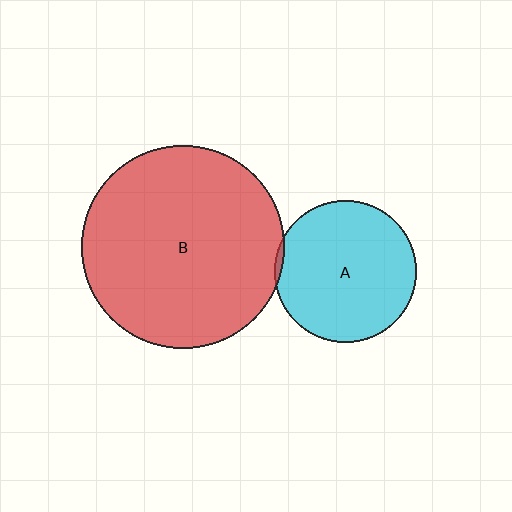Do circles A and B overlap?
Yes.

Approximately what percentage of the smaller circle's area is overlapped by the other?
Approximately 5%.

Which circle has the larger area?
Circle B (red).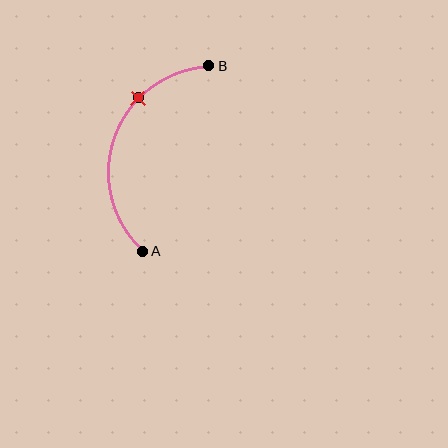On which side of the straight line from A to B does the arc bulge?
The arc bulges to the left of the straight line connecting A and B.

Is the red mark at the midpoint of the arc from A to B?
No. The red mark lies on the arc but is closer to endpoint B. The arc midpoint would be at the point on the curve equidistant along the arc from both A and B.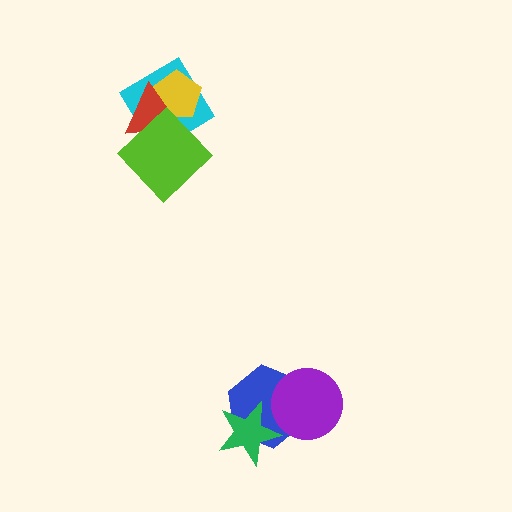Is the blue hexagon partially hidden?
Yes, it is partially covered by another shape.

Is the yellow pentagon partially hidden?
Yes, it is partially covered by another shape.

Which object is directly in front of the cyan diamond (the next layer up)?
The yellow pentagon is directly in front of the cyan diamond.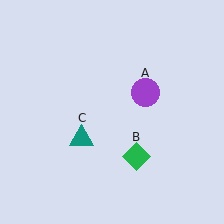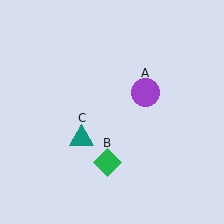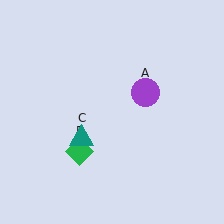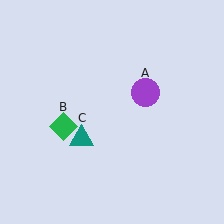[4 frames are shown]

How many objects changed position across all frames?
1 object changed position: green diamond (object B).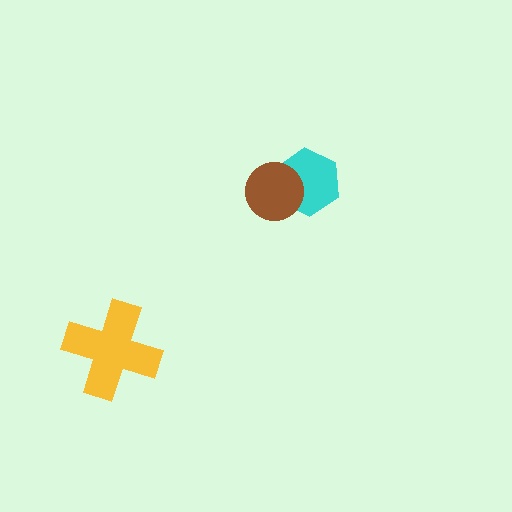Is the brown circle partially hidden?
No, no other shape covers it.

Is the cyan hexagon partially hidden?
Yes, it is partially covered by another shape.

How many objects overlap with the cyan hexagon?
1 object overlaps with the cyan hexagon.